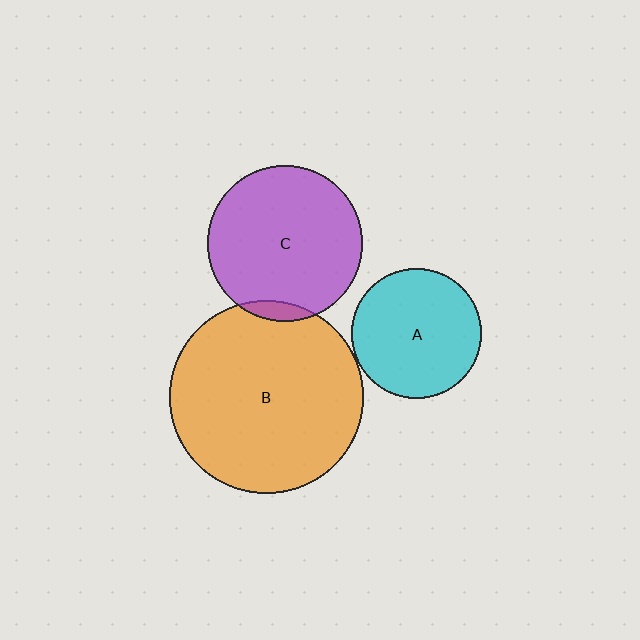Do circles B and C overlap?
Yes.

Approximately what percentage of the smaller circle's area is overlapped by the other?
Approximately 5%.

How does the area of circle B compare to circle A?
Approximately 2.2 times.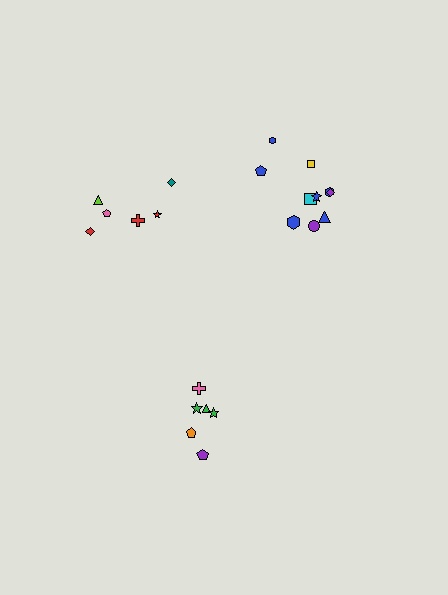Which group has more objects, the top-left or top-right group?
The top-right group.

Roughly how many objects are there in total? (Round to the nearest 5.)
Roughly 20 objects in total.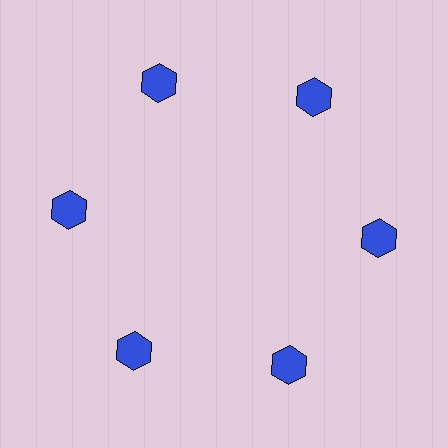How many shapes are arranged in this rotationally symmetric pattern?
There are 6 shapes, arranged in 6 groups of 1.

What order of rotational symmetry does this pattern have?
This pattern has 6-fold rotational symmetry.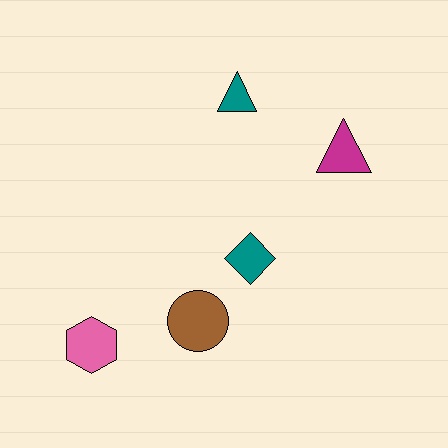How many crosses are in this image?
There are no crosses.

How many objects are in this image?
There are 5 objects.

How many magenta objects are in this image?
There is 1 magenta object.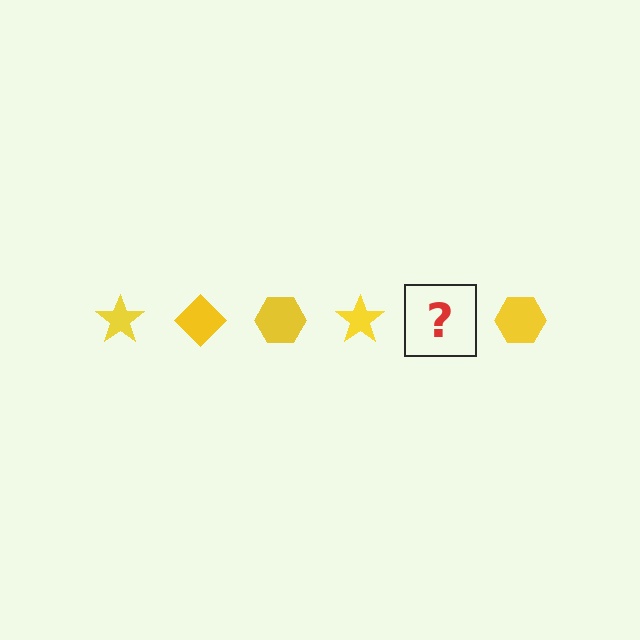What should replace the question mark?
The question mark should be replaced with a yellow diamond.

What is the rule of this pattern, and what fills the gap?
The rule is that the pattern cycles through star, diamond, hexagon shapes in yellow. The gap should be filled with a yellow diamond.